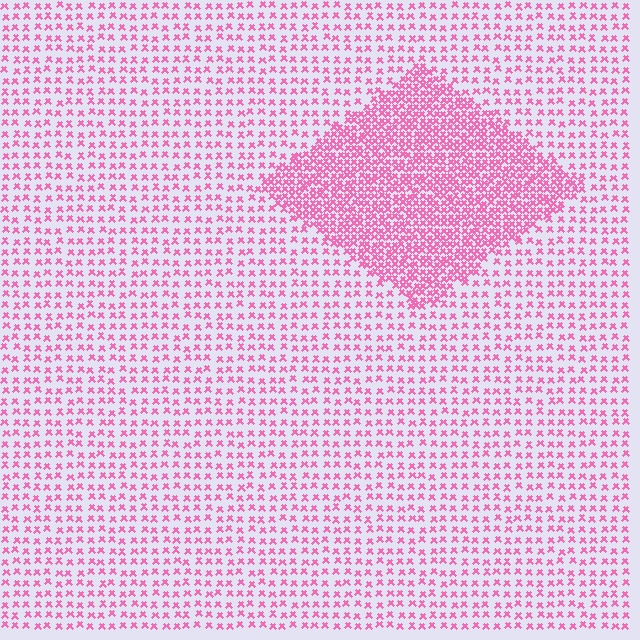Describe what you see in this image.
The image contains small pink elements arranged at two different densities. A diamond-shaped region is visible where the elements are more densely packed than the surrounding area.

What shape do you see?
I see a diamond.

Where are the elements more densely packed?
The elements are more densely packed inside the diamond boundary.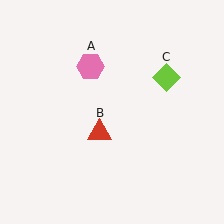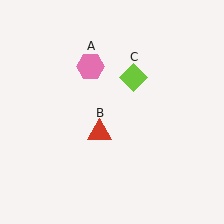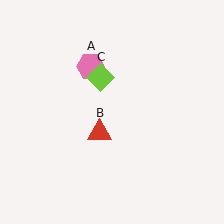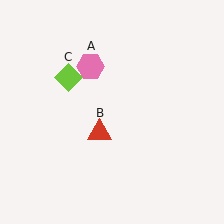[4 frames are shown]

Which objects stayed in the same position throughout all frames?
Pink hexagon (object A) and red triangle (object B) remained stationary.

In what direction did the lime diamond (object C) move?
The lime diamond (object C) moved left.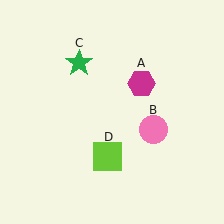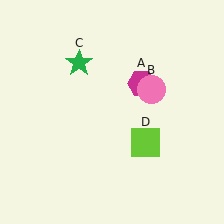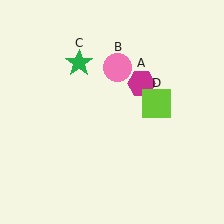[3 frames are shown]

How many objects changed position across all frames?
2 objects changed position: pink circle (object B), lime square (object D).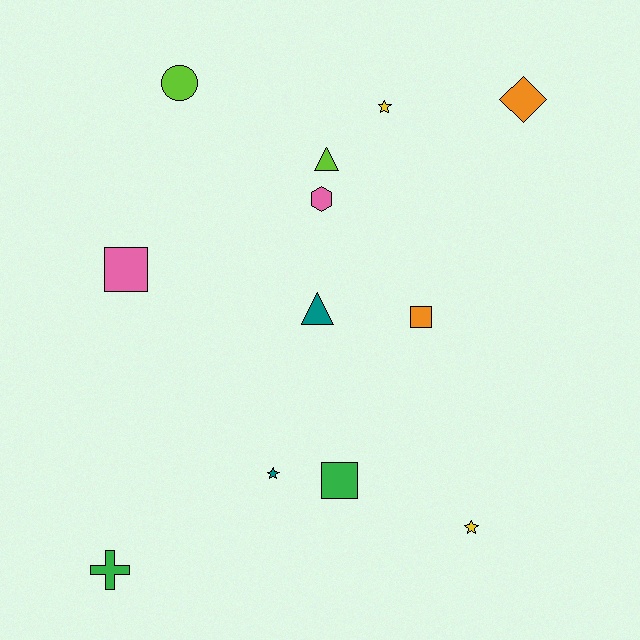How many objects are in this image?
There are 12 objects.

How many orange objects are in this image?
There are 2 orange objects.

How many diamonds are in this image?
There is 1 diamond.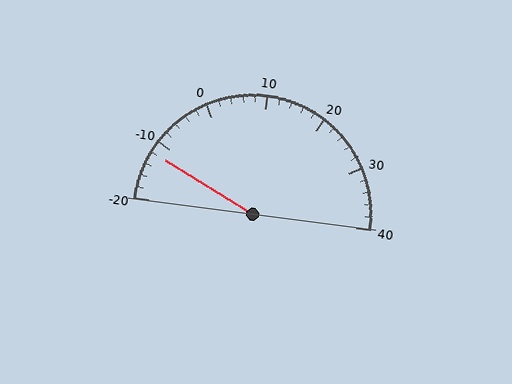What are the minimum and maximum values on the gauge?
The gauge ranges from -20 to 40.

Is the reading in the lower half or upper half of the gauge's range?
The reading is in the lower half of the range (-20 to 40).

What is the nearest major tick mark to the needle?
The nearest major tick mark is -10.